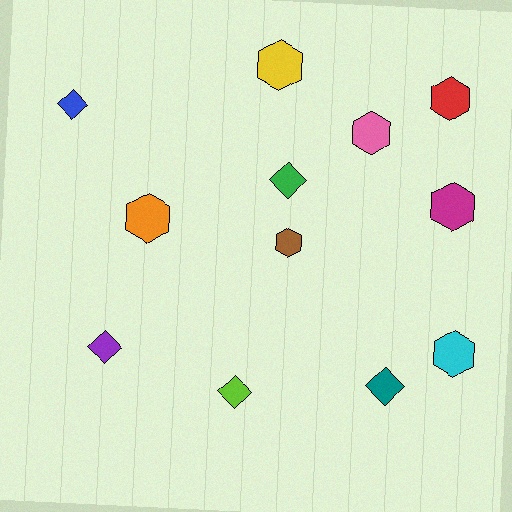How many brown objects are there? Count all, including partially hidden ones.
There is 1 brown object.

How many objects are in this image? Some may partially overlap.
There are 12 objects.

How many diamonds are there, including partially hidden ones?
There are 5 diamonds.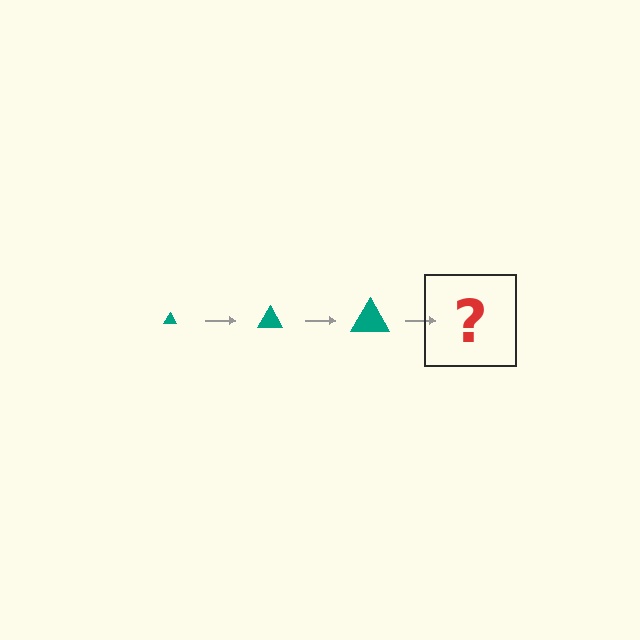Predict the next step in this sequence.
The next step is a teal triangle, larger than the previous one.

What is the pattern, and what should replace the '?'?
The pattern is that the triangle gets progressively larger each step. The '?' should be a teal triangle, larger than the previous one.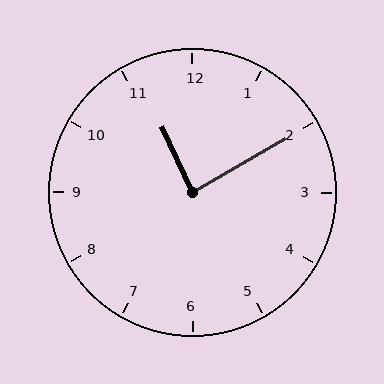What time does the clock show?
11:10.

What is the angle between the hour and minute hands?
Approximately 85 degrees.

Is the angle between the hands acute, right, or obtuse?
It is right.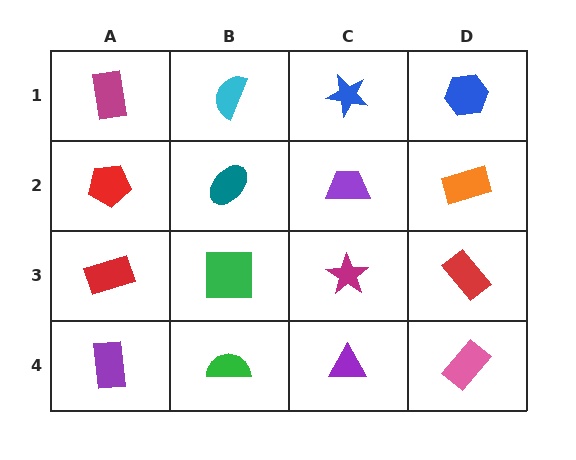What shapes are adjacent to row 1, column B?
A teal ellipse (row 2, column B), a magenta rectangle (row 1, column A), a blue star (row 1, column C).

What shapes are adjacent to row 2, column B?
A cyan semicircle (row 1, column B), a green square (row 3, column B), a red pentagon (row 2, column A), a purple trapezoid (row 2, column C).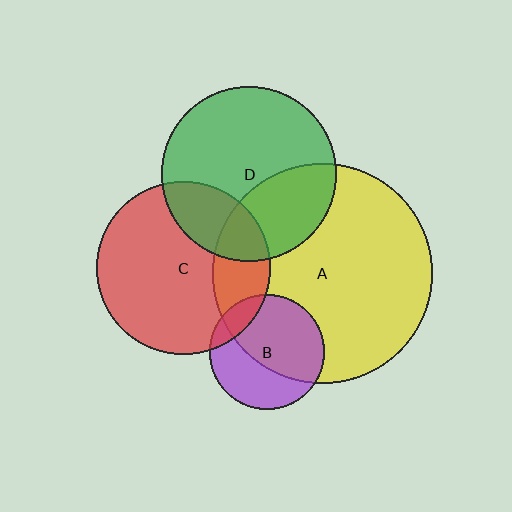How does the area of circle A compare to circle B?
Approximately 3.7 times.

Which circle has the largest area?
Circle A (yellow).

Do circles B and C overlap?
Yes.